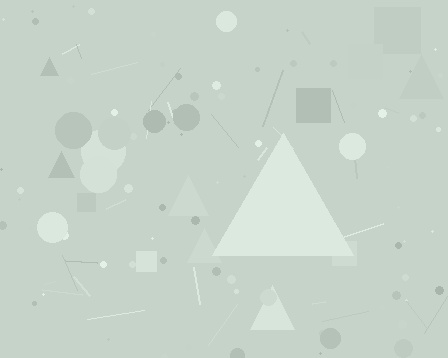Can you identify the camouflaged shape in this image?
The camouflaged shape is a triangle.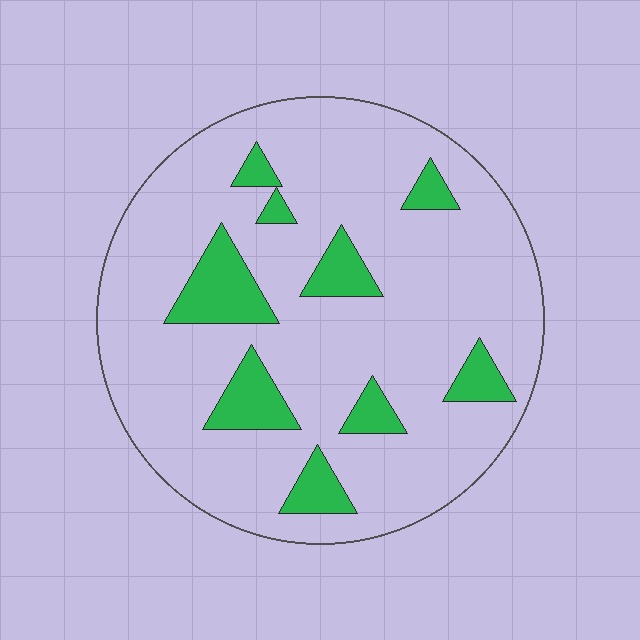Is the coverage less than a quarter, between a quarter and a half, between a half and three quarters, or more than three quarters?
Less than a quarter.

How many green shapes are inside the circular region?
9.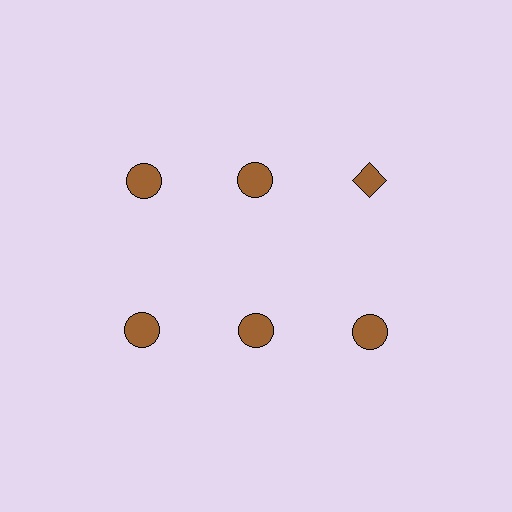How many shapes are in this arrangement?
There are 6 shapes arranged in a grid pattern.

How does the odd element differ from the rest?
It has a different shape: diamond instead of circle.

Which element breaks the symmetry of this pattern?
The brown diamond in the top row, center column breaks the symmetry. All other shapes are brown circles.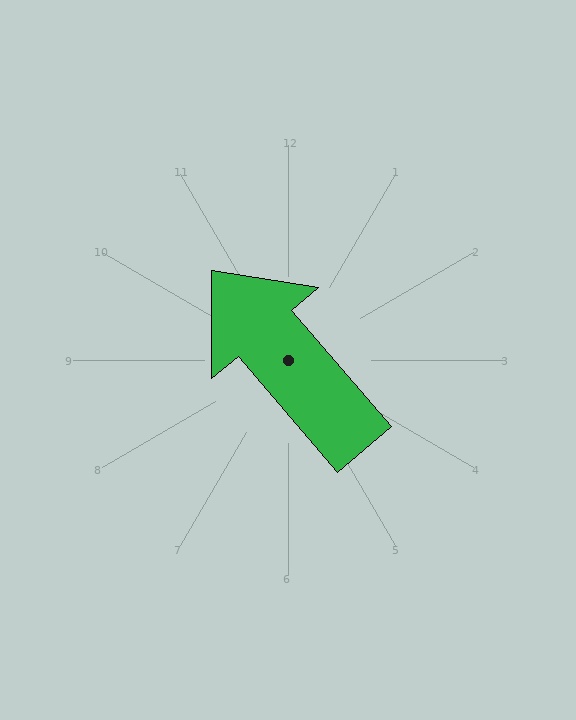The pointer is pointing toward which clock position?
Roughly 11 o'clock.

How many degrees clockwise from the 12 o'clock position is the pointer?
Approximately 320 degrees.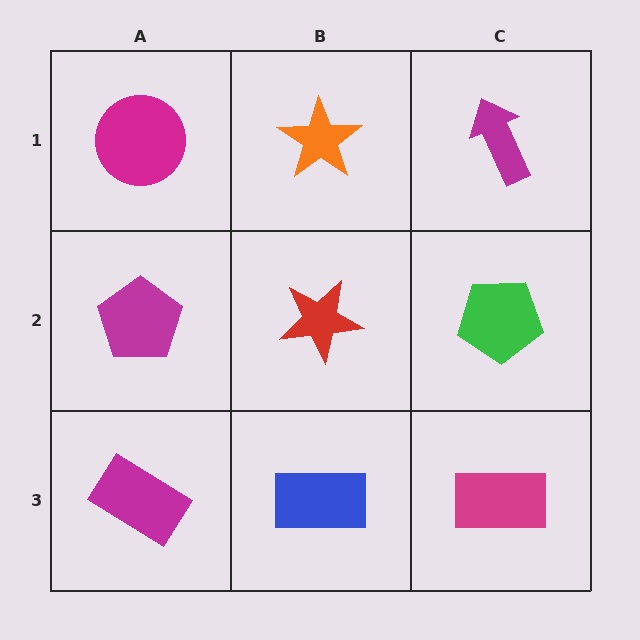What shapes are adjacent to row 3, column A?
A magenta pentagon (row 2, column A), a blue rectangle (row 3, column B).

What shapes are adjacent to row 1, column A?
A magenta pentagon (row 2, column A), an orange star (row 1, column B).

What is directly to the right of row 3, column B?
A magenta rectangle.